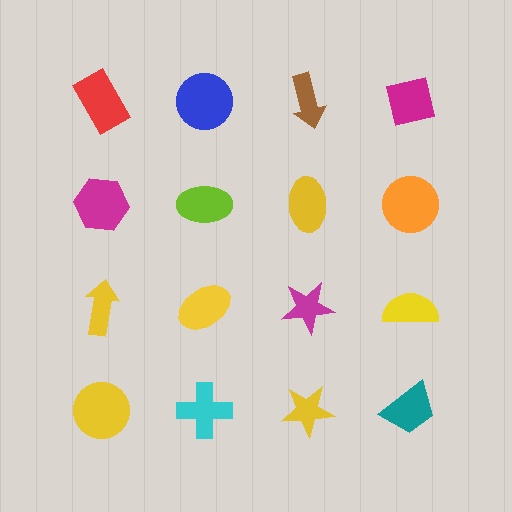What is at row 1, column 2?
A blue circle.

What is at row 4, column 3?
A yellow star.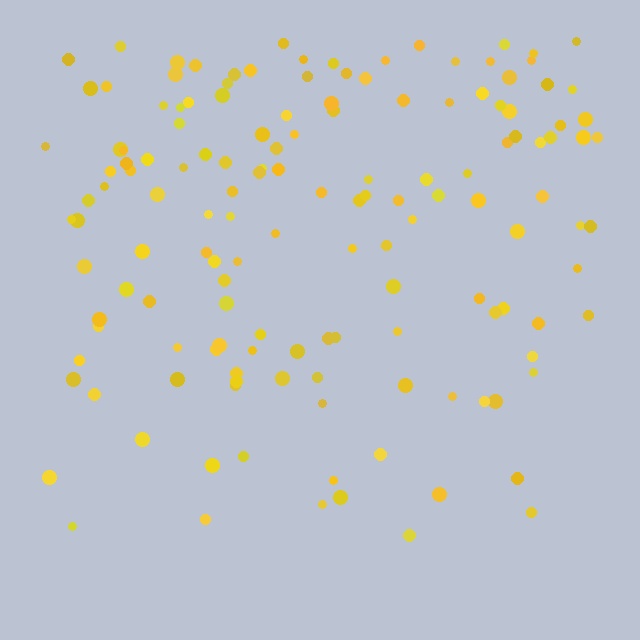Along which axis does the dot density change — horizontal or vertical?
Vertical.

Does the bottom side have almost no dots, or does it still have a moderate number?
Still a moderate number, just noticeably fewer than the top.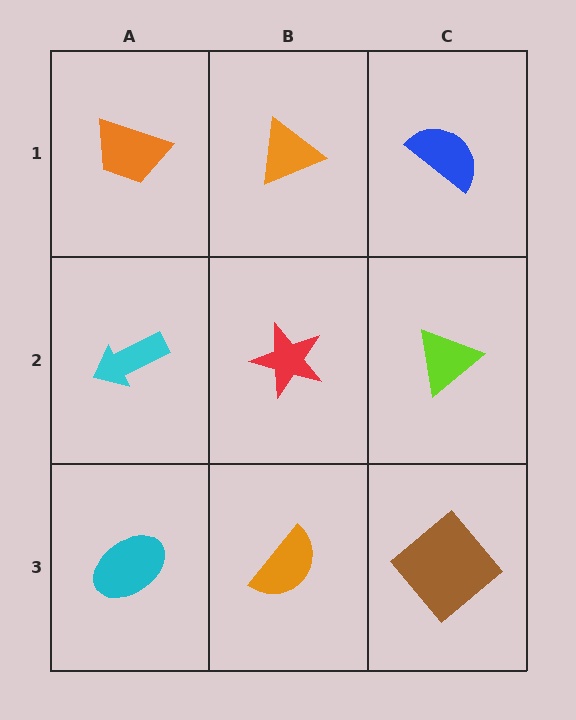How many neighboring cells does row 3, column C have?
2.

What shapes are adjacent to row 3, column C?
A lime triangle (row 2, column C), an orange semicircle (row 3, column B).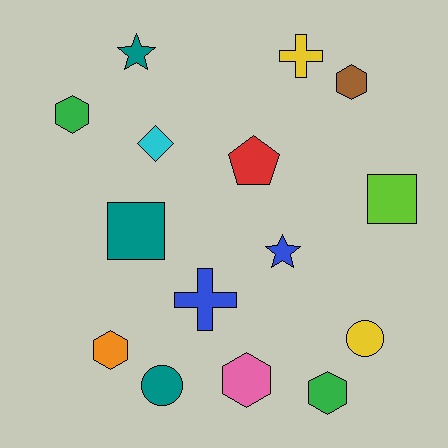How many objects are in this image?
There are 15 objects.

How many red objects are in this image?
There is 1 red object.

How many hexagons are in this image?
There are 5 hexagons.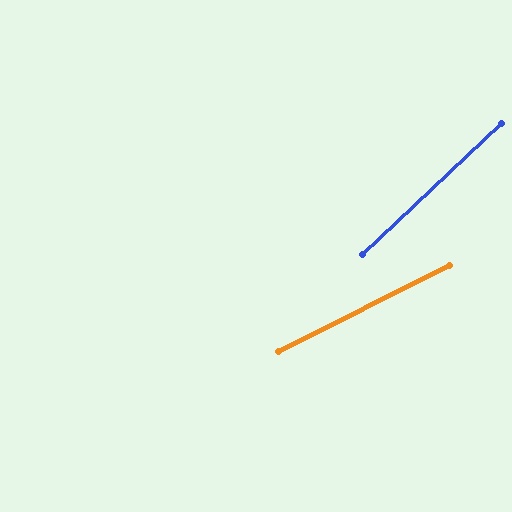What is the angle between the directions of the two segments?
Approximately 16 degrees.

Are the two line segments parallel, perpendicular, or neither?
Neither parallel nor perpendicular — they differ by about 16°.